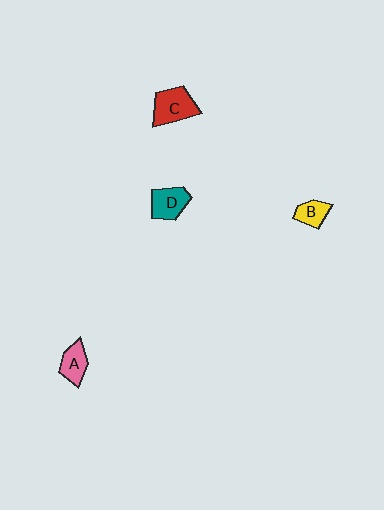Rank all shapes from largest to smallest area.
From largest to smallest: C (red), D (teal), A (pink), B (yellow).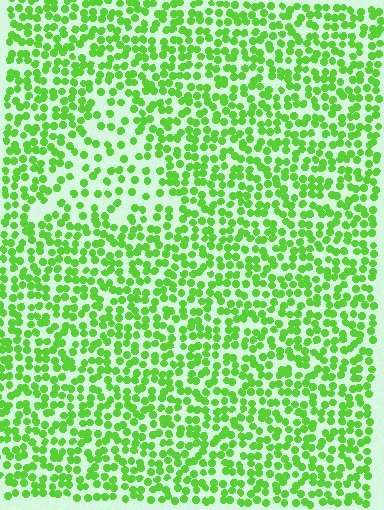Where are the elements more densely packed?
The elements are more densely packed outside the triangle boundary.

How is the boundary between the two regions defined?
The boundary is defined by a change in element density (approximately 2.0x ratio). All elements are the same color, size, and shape.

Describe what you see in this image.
The image contains small lime elements arranged at two different densities. A triangle-shaped region is visible where the elements are less densely packed than the surrounding area.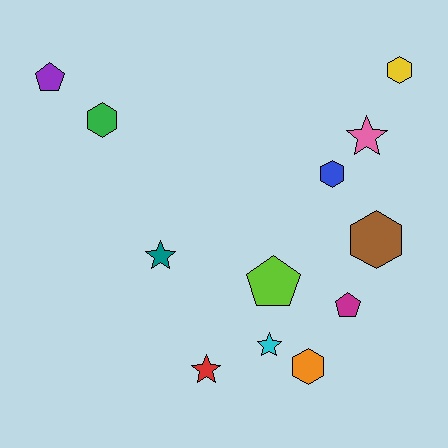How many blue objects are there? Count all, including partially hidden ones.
There is 1 blue object.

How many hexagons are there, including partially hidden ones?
There are 5 hexagons.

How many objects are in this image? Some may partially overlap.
There are 12 objects.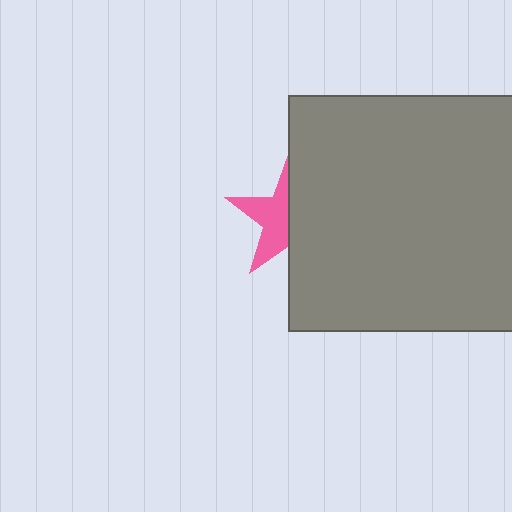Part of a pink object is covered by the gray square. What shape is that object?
It is a star.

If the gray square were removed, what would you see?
You would see the complete pink star.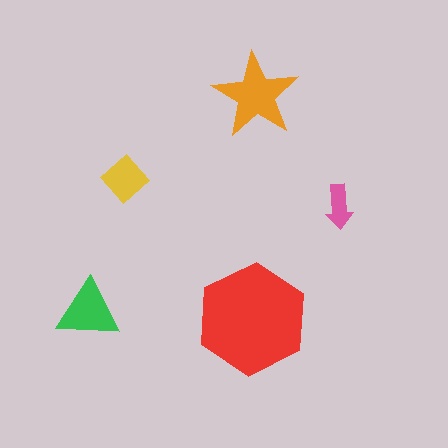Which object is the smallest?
The pink arrow.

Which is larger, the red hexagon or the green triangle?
The red hexagon.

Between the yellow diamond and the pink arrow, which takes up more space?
The yellow diamond.